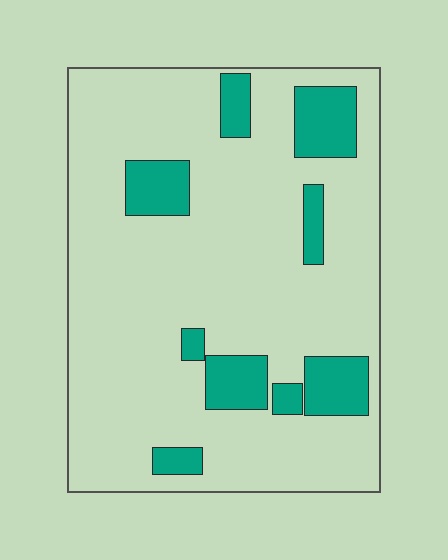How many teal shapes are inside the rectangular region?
9.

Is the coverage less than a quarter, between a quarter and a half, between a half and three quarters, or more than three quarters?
Less than a quarter.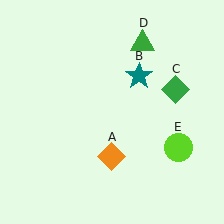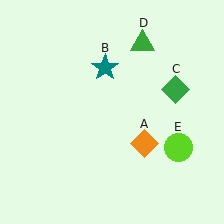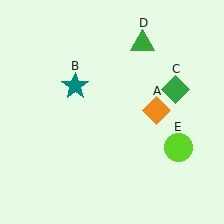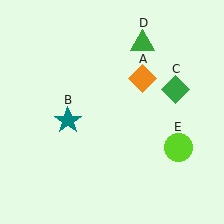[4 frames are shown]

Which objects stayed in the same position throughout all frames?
Green diamond (object C) and green triangle (object D) and lime circle (object E) remained stationary.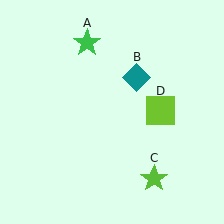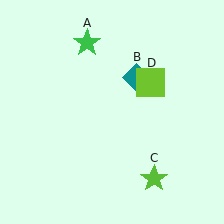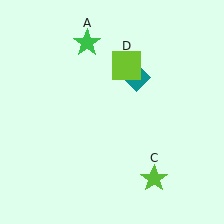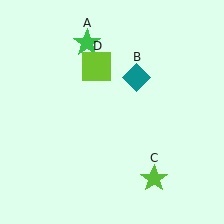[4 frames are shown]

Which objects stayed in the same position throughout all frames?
Green star (object A) and teal diamond (object B) and lime star (object C) remained stationary.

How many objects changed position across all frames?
1 object changed position: lime square (object D).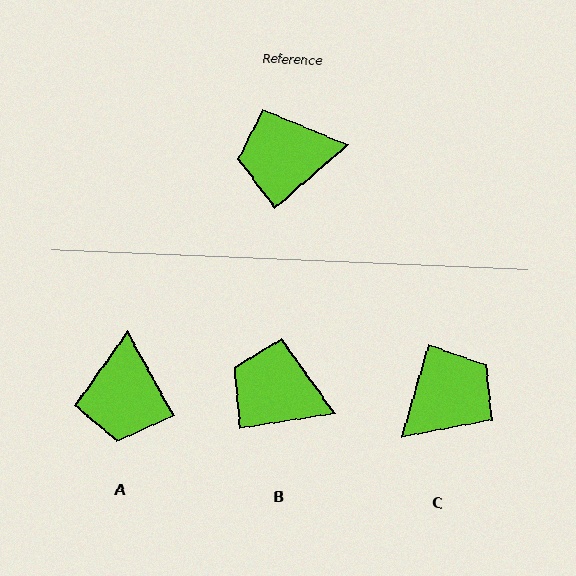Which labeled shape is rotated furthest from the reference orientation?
C, about 147 degrees away.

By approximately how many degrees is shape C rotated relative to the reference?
Approximately 147 degrees clockwise.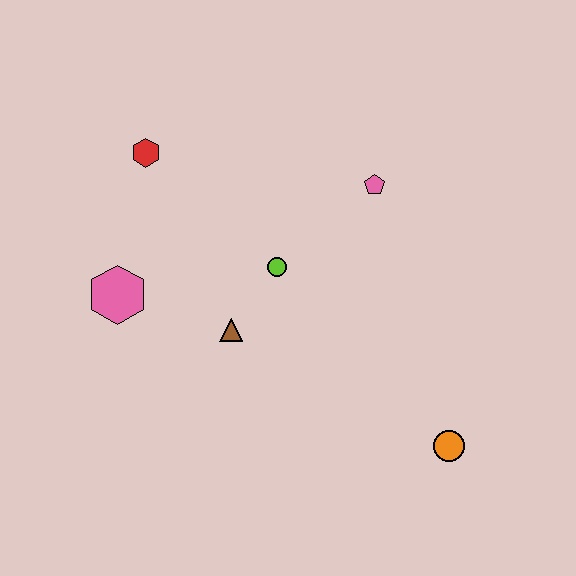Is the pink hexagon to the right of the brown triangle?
No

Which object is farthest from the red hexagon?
The orange circle is farthest from the red hexagon.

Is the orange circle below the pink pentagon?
Yes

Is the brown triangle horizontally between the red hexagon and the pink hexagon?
No